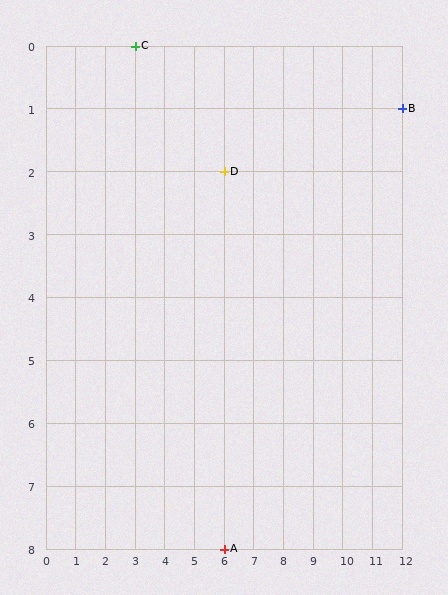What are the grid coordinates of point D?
Point D is at grid coordinates (6, 2).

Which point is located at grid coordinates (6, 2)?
Point D is at (6, 2).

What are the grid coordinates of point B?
Point B is at grid coordinates (12, 1).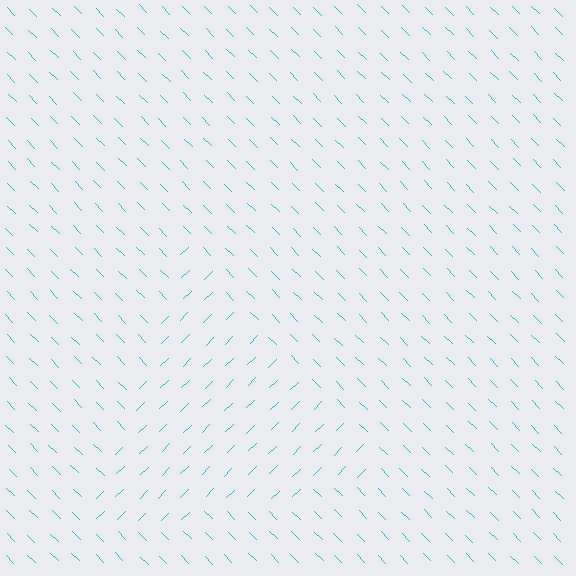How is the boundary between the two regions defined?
The boundary is defined purely by a change in line orientation (approximately 89 degrees difference). All lines are the same color and thickness.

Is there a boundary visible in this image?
Yes, there is a texture boundary formed by a change in line orientation.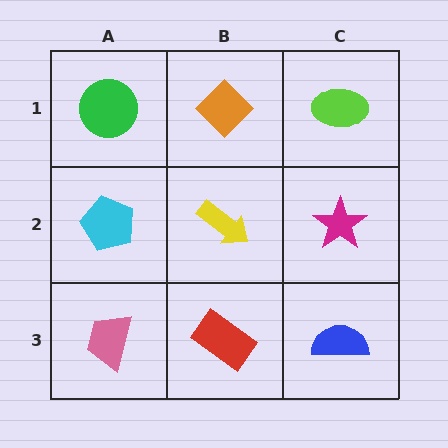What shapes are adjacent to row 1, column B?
A yellow arrow (row 2, column B), a green circle (row 1, column A), a lime ellipse (row 1, column C).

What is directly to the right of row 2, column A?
A yellow arrow.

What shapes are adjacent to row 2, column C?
A lime ellipse (row 1, column C), a blue semicircle (row 3, column C), a yellow arrow (row 2, column B).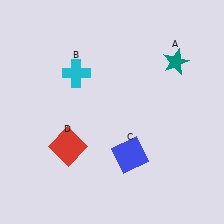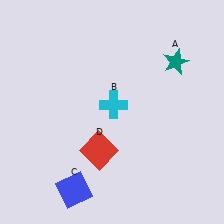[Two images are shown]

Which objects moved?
The objects that moved are: the cyan cross (B), the blue square (C), the red square (D).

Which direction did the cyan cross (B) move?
The cyan cross (B) moved right.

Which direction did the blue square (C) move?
The blue square (C) moved left.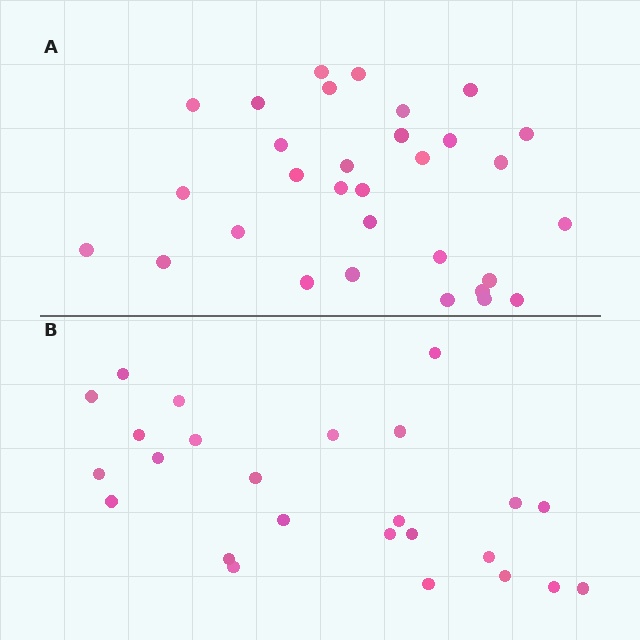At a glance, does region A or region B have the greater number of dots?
Region A (the top region) has more dots.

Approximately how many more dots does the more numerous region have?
Region A has about 6 more dots than region B.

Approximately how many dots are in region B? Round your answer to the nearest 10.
About 20 dots. (The exact count is 25, which rounds to 20.)